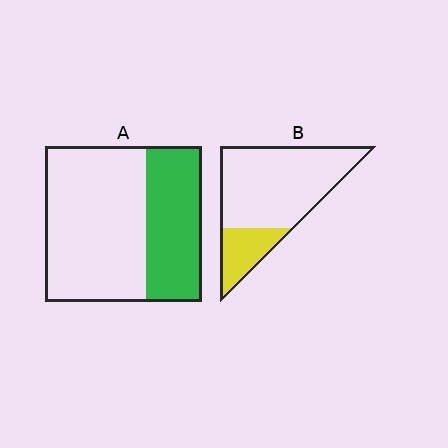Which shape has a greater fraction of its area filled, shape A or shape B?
Shape A.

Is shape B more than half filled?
No.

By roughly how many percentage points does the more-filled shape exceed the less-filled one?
By roughly 15 percentage points (A over B).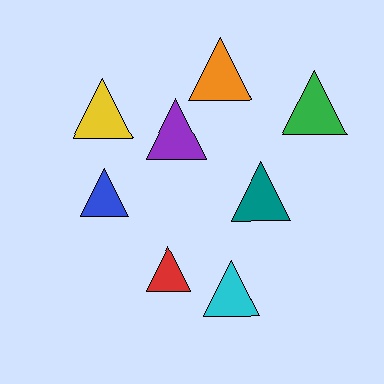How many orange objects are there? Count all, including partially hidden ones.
There is 1 orange object.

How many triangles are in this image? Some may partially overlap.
There are 8 triangles.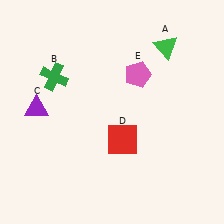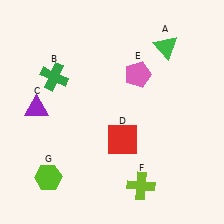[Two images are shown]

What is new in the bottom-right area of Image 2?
A lime cross (F) was added in the bottom-right area of Image 2.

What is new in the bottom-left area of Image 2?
A lime hexagon (G) was added in the bottom-left area of Image 2.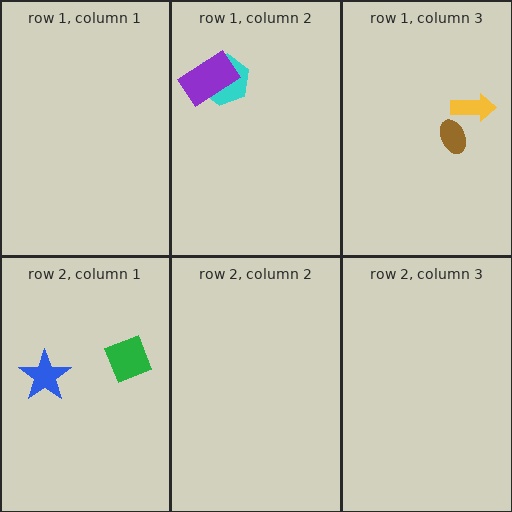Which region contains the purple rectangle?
The row 1, column 2 region.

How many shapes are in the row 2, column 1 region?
2.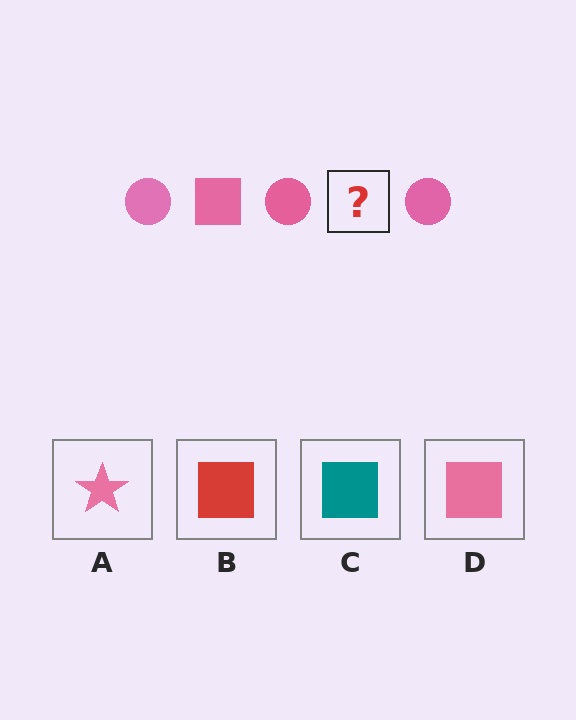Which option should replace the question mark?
Option D.